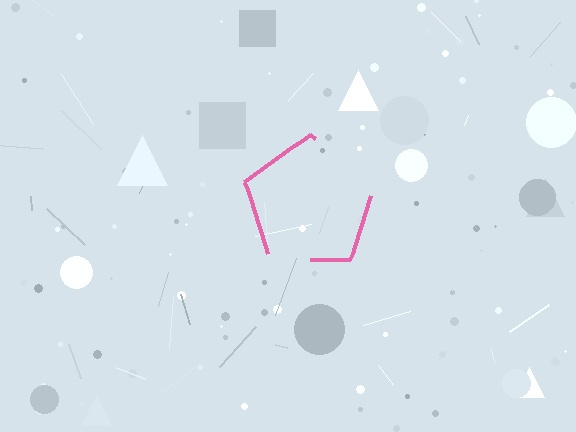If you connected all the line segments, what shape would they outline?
They would outline a pentagon.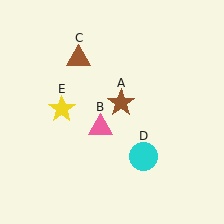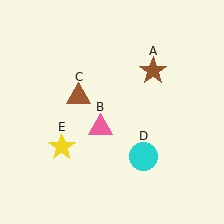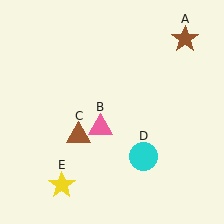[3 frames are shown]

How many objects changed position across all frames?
3 objects changed position: brown star (object A), brown triangle (object C), yellow star (object E).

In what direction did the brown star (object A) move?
The brown star (object A) moved up and to the right.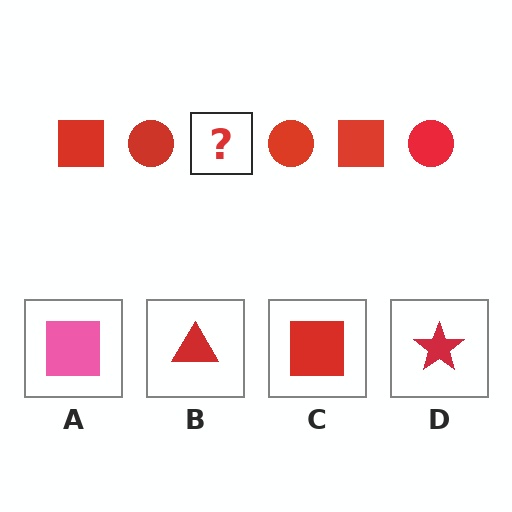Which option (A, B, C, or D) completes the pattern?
C.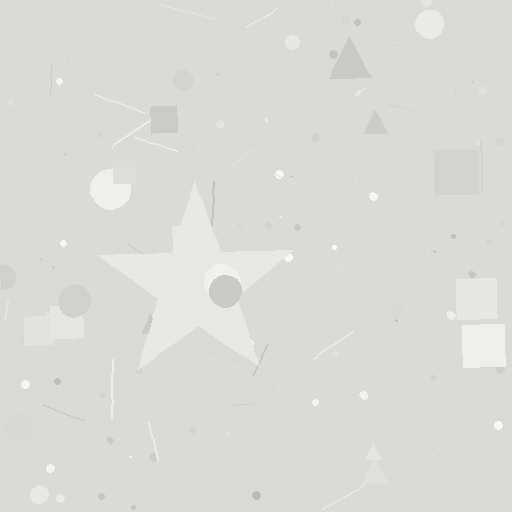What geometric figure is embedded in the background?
A star is embedded in the background.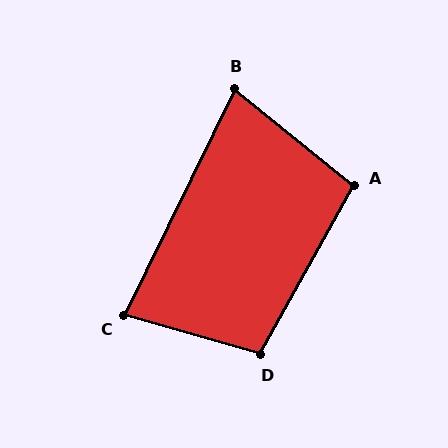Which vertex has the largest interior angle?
D, at approximately 103 degrees.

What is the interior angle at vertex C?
Approximately 80 degrees (acute).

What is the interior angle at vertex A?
Approximately 100 degrees (obtuse).